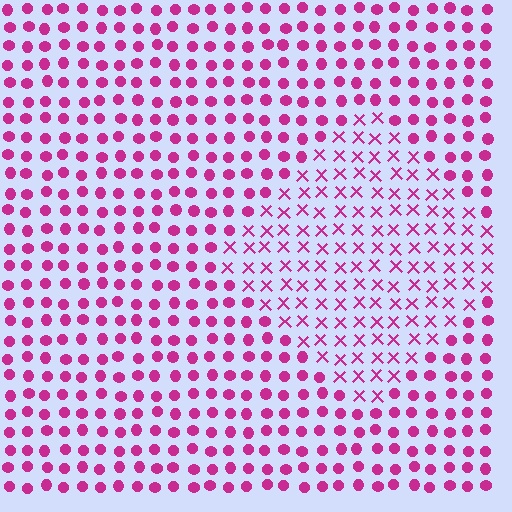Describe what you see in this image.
The image is filled with small magenta elements arranged in a uniform grid. A diamond-shaped region contains X marks, while the surrounding area contains circles. The boundary is defined purely by the change in element shape.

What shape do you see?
I see a diamond.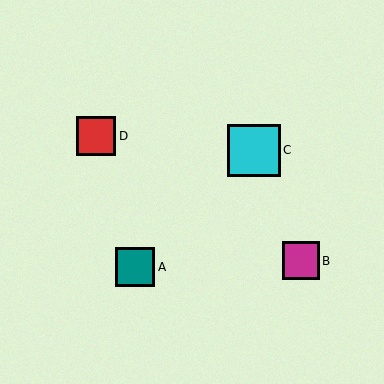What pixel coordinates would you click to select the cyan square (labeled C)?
Click at (254, 150) to select the cyan square C.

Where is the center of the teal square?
The center of the teal square is at (135, 267).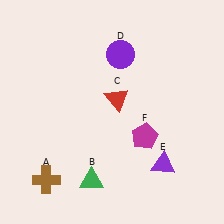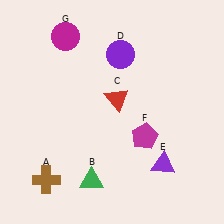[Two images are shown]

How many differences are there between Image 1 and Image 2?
There is 1 difference between the two images.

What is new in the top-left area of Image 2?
A magenta circle (G) was added in the top-left area of Image 2.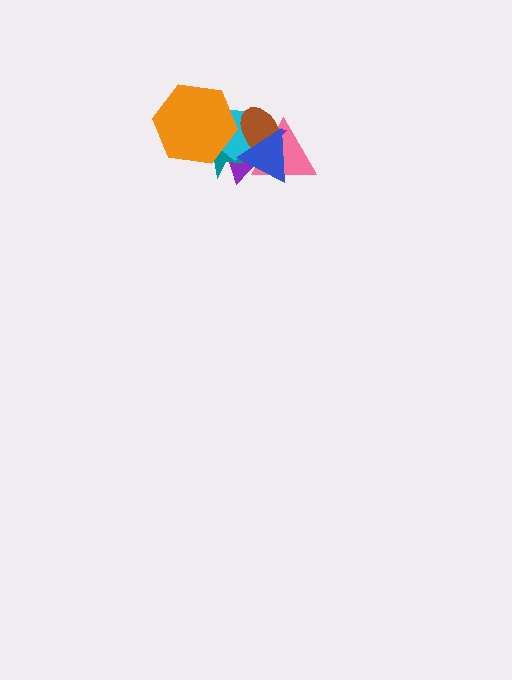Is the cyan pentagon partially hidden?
Yes, it is partially covered by another shape.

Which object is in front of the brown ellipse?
The blue triangle is in front of the brown ellipse.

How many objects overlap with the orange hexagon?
3 objects overlap with the orange hexagon.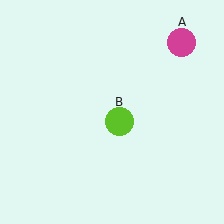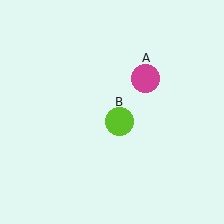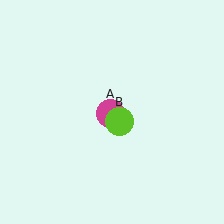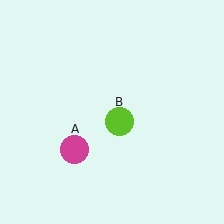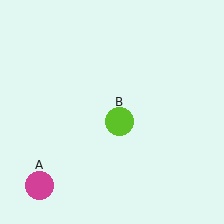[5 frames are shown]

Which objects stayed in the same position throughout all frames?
Lime circle (object B) remained stationary.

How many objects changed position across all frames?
1 object changed position: magenta circle (object A).